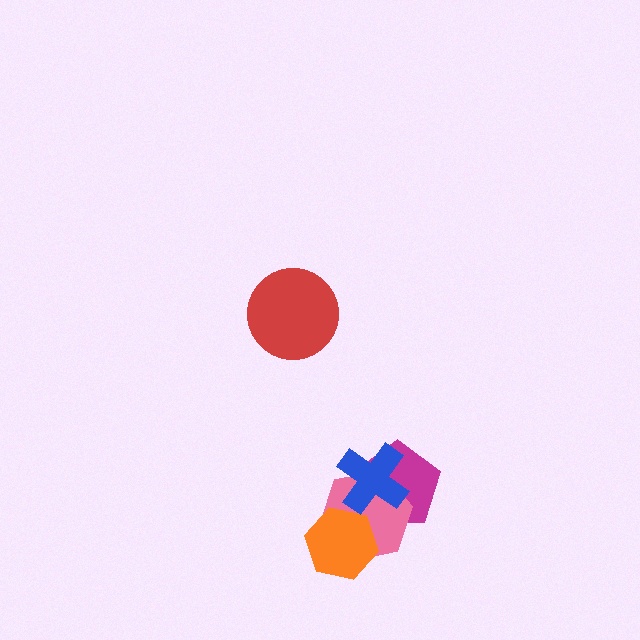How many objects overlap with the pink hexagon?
3 objects overlap with the pink hexagon.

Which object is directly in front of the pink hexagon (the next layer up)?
The orange hexagon is directly in front of the pink hexagon.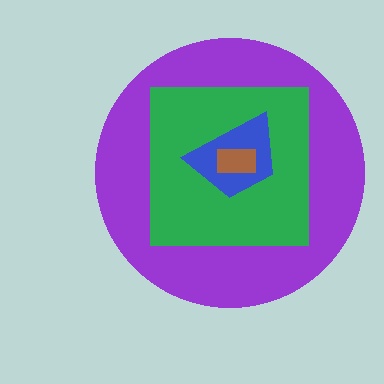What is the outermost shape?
The purple circle.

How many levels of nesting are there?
4.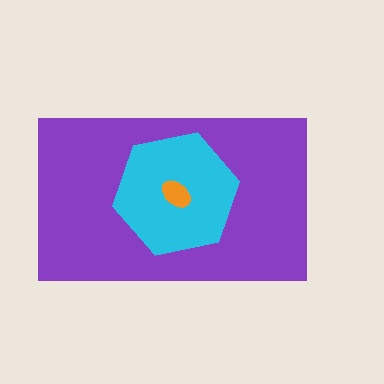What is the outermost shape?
The purple rectangle.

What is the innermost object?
The orange ellipse.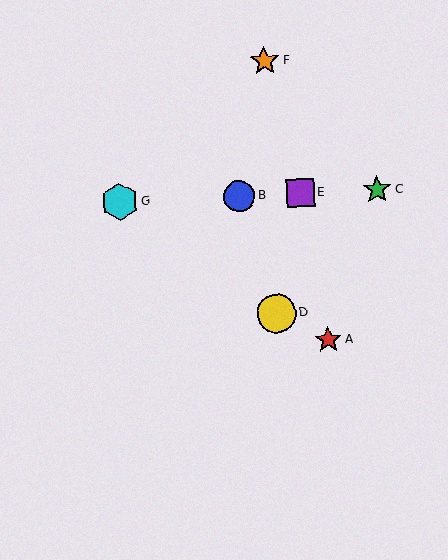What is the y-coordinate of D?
Object D is at y≈314.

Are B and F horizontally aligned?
No, B is at y≈196 and F is at y≈61.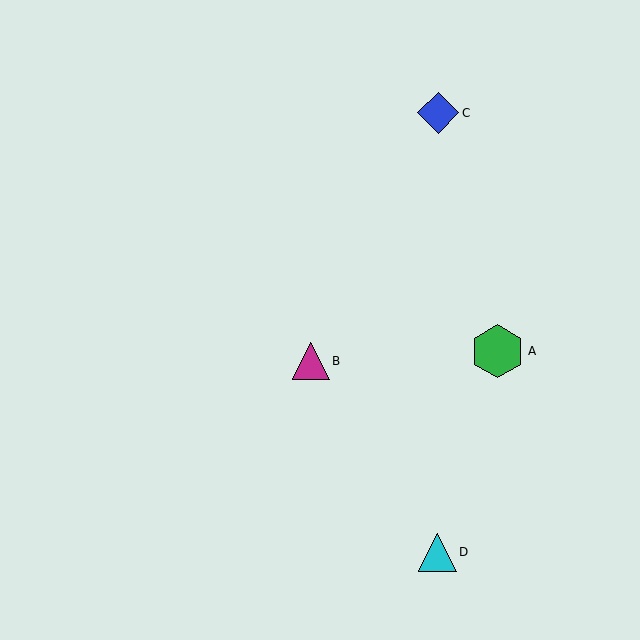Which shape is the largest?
The green hexagon (labeled A) is the largest.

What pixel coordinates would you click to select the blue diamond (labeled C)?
Click at (438, 113) to select the blue diamond C.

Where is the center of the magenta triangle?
The center of the magenta triangle is at (311, 361).